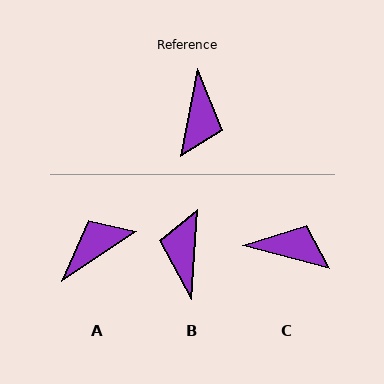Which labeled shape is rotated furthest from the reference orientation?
B, about 172 degrees away.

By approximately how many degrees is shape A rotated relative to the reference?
Approximately 135 degrees counter-clockwise.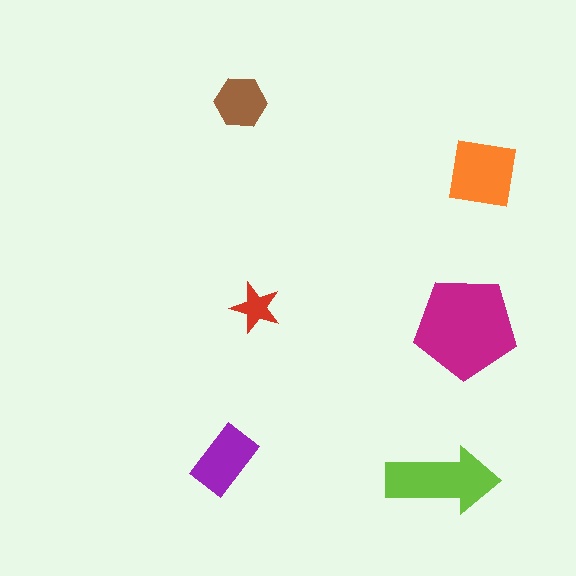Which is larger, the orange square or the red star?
The orange square.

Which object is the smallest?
The red star.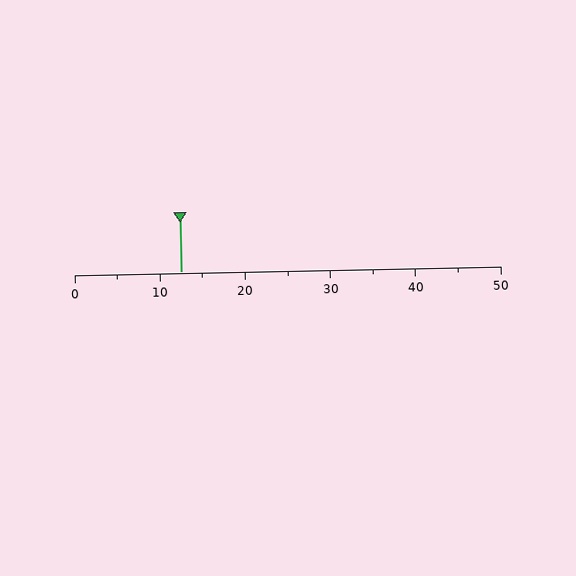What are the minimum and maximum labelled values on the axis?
The axis runs from 0 to 50.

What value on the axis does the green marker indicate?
The marker indicates approximately 12.5.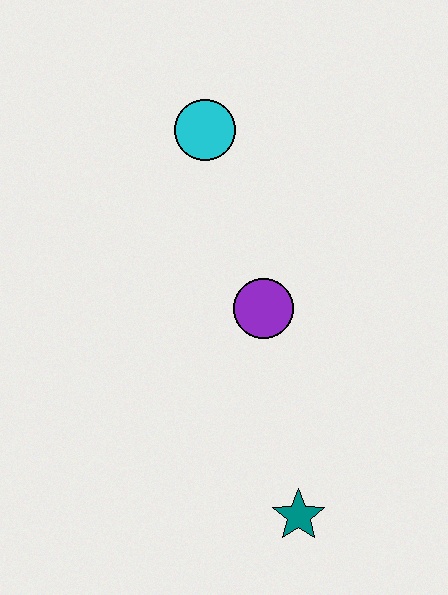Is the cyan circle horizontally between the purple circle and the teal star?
No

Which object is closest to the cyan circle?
The purple circle is closest to the cyan circle.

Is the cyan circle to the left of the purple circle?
Yes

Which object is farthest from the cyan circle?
The teal star is farthest from the cyan circle.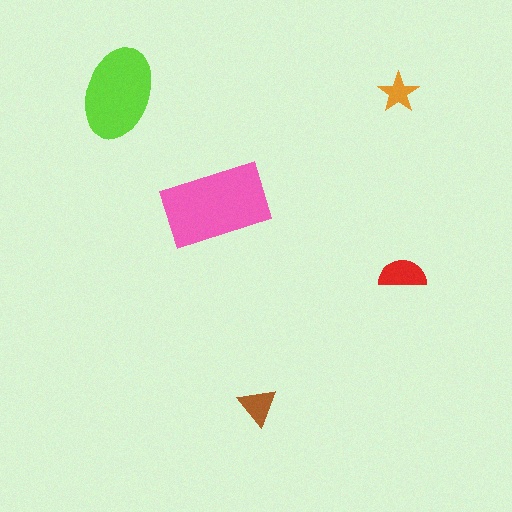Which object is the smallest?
The orange star.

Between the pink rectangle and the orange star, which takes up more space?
The pink rectangle.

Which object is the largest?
The pink rectangle.